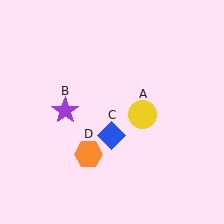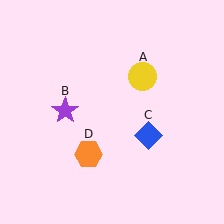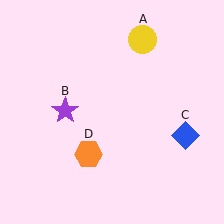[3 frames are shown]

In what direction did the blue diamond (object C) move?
The blue diamond (object C) moved right.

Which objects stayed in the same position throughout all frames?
Purple star (object B) and orange hexagon (object D) remained stationary.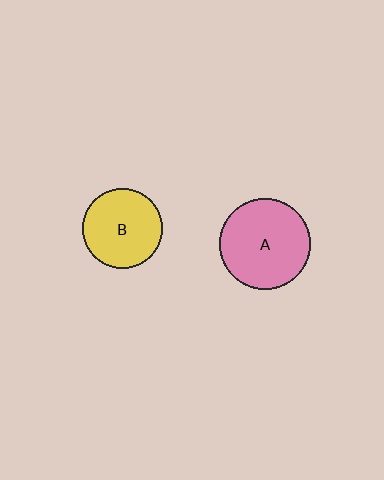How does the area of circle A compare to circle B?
Approximately 1.3 times.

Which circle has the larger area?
Circle A (pink).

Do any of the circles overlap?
No, none of the circles overlap.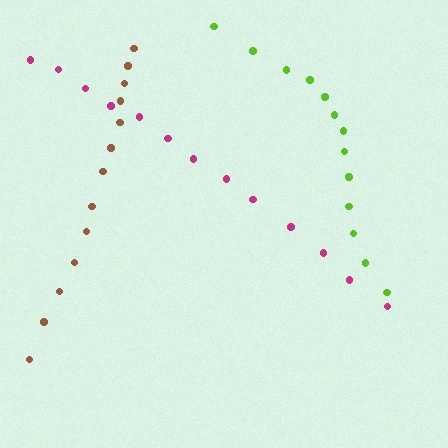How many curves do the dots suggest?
There are 3 distinct paths.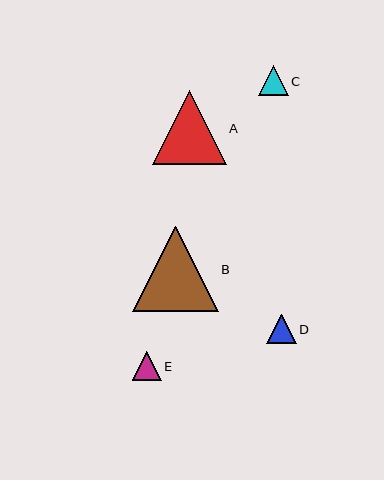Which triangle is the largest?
Triangle B is the largest with a size of approximately 86 pixels.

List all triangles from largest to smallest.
From largest to smallest: B, A, D, C, E.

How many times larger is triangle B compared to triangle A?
Triangle B is approximately 1.2 times the size of triangle A.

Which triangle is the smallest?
Triangle E is the smallest with a size of approximately 29 pixels.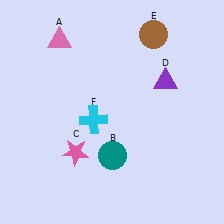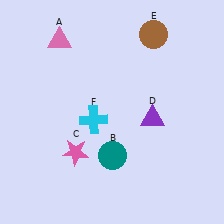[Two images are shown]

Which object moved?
The purple triangle (D) moved down.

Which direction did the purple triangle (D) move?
The purple triangle (D) moved down.